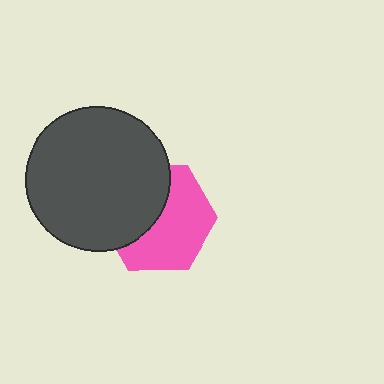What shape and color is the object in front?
The object in front is a dark gray circle.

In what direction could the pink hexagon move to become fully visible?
The pink hexagon could move toward the lower-right. That would shift it out from behind the dark gray circle entirely.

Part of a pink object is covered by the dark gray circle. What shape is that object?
It is a hexagon.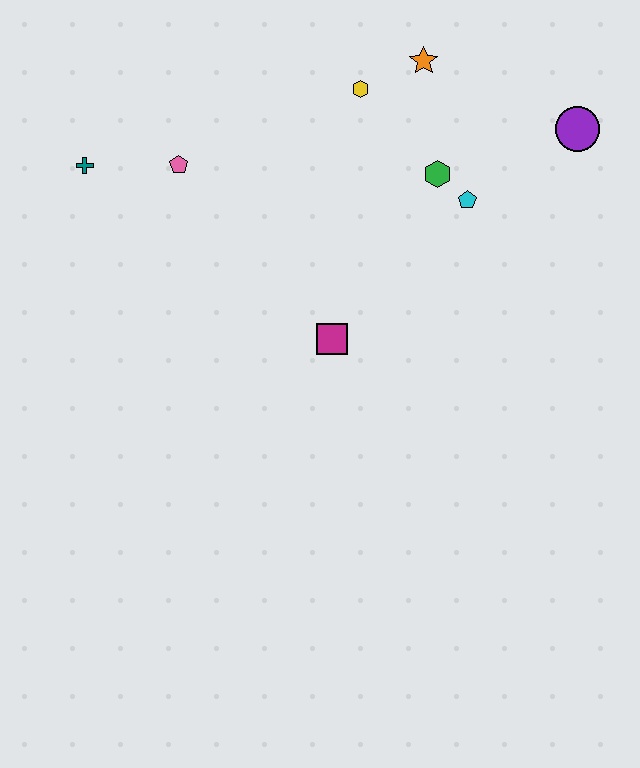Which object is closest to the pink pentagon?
The teal cross is closest to the pink pentagon.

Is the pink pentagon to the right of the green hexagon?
No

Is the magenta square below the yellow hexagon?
Yes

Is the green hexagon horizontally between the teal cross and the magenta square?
No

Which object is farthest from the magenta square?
The purple circle is farthest from the magenta square.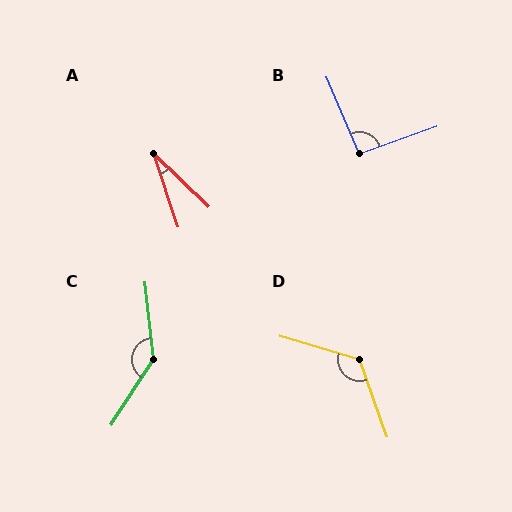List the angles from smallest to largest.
A (28°), B (93°), D (126°), C (141°).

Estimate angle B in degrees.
Approximately 93 degrees.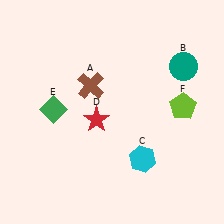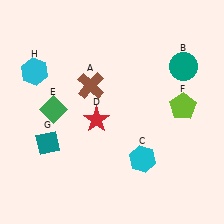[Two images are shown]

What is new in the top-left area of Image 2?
A cyan hexagon (H) was added in the top-left area of Image 2.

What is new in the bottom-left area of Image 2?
A teal diamond (G) was added in the bottom-left area of Image 2.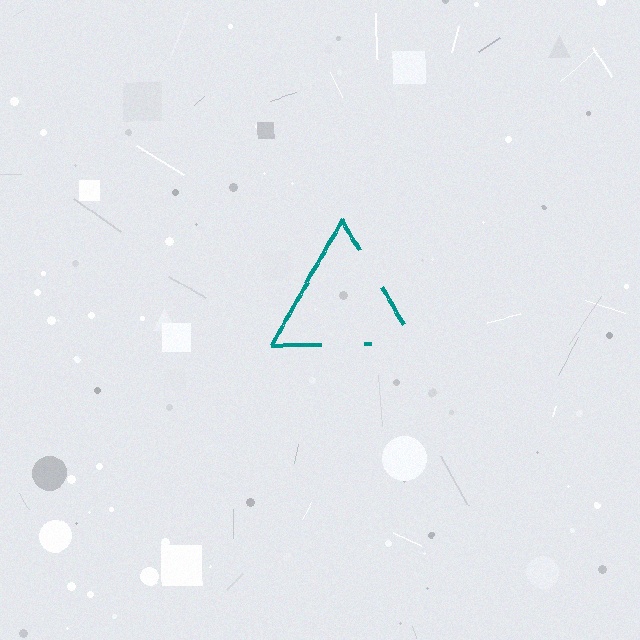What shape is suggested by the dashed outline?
The dashed outline suggests a triangle.